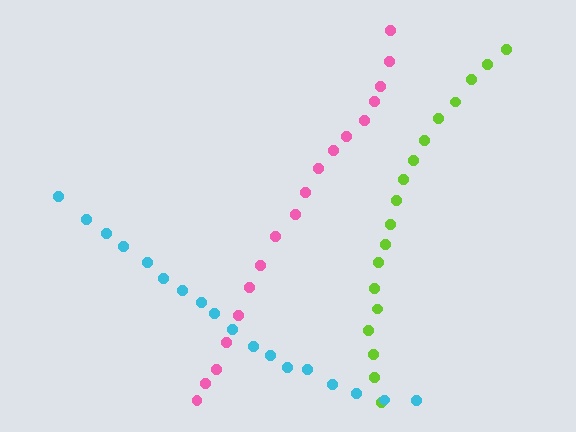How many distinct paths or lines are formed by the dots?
There are 3 distinct paths.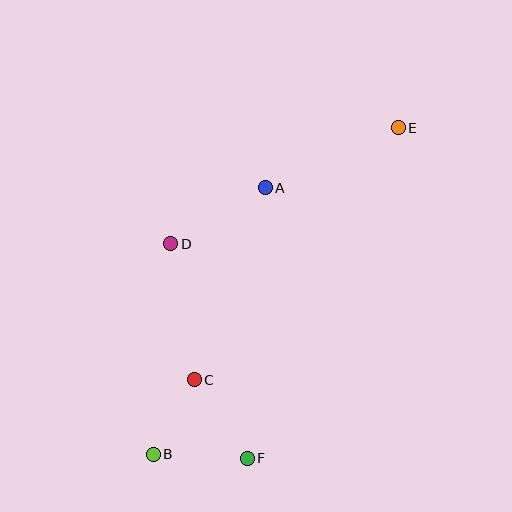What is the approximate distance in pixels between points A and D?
The distance between A and D is approximately 110 pixels.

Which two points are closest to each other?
Points B and C are closest to each other.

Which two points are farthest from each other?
Points B and E are farthest from each other.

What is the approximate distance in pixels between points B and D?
The distance between B and D is approximately 211 pixels.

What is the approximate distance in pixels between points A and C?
The distance between A and C is approximately 204 pixels.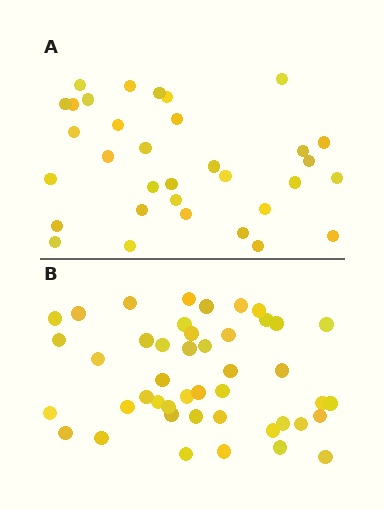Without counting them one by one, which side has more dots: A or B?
Region B (the bottom region) has more dots.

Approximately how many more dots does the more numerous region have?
Region B has roughly 12 or so more dots than region A.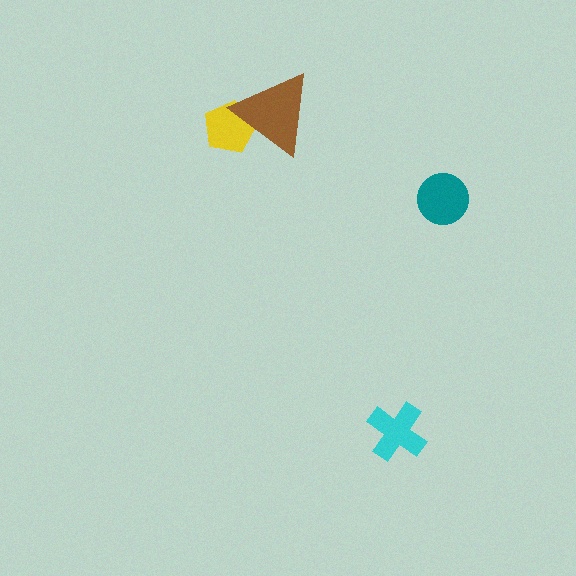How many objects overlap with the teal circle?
0 objects overlap with the teal circle.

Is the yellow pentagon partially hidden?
Yes, it is partially covered by another shape.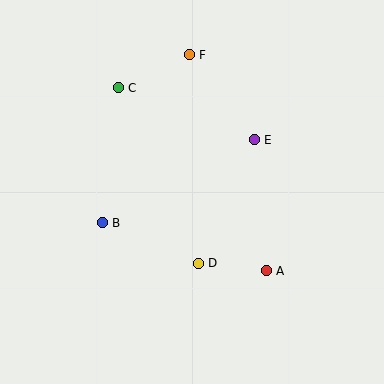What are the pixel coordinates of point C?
Point C is at (118, 88).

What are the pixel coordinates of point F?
Point F is at (189, 55).